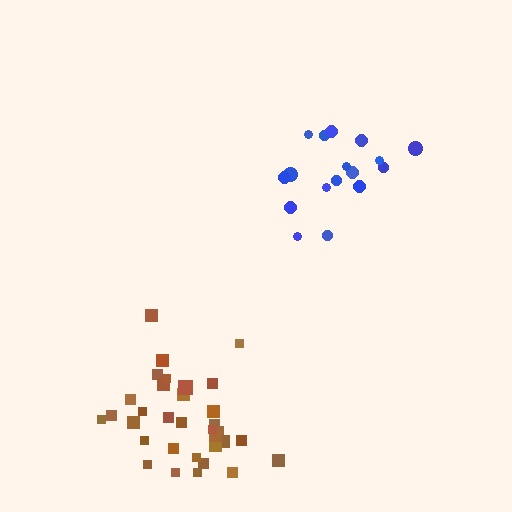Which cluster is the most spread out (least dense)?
Blue.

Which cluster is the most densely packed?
Brown.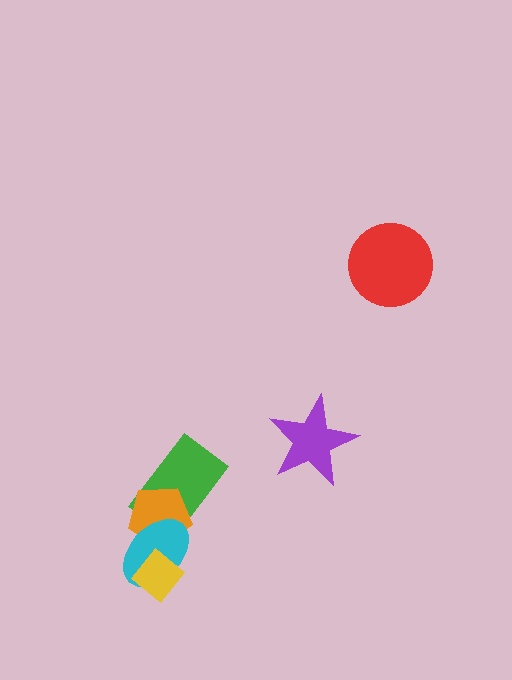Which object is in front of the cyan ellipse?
The yellow diamond is in front of the cyan ellipse.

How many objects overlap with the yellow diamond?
1 object overlaps with the yellow diamond.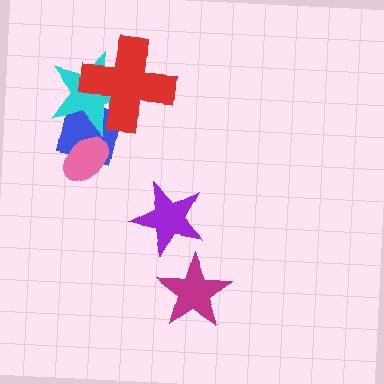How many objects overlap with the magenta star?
0 objects overlap with the magenta star.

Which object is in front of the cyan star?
The red cross is in front of the cyan star.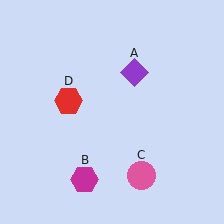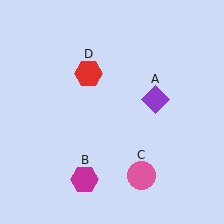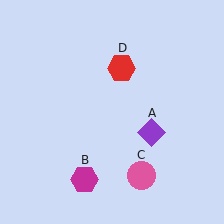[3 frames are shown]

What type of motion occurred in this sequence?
The purple diamond (object A), red hexagon (object D) rotated clockwise around the center of the scene.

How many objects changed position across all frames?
2 objects changed position: purple diamond (object A), red hexagon (object D).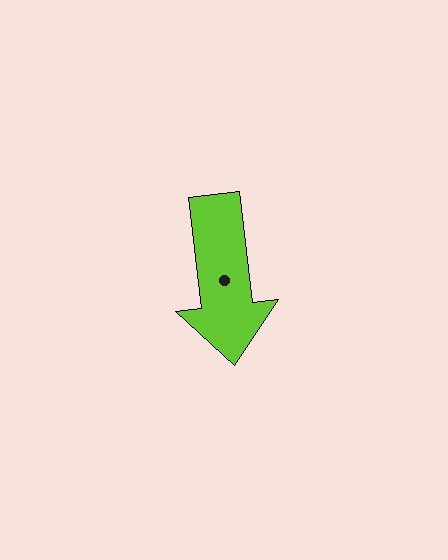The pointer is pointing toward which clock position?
Roughly 6 o'clock.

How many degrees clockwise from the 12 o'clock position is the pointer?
Approximately 173 degrees.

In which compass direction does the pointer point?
South.